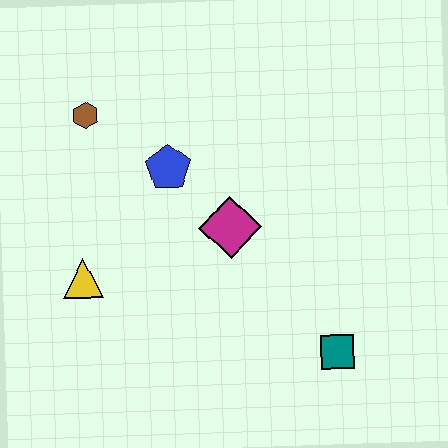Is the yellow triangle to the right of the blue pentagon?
No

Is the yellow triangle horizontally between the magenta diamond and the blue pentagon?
No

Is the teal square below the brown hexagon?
Yes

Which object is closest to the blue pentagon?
The magenta diamond is closest to the blue pentagon.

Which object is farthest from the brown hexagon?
The teal square is farthest from the brown hexagon.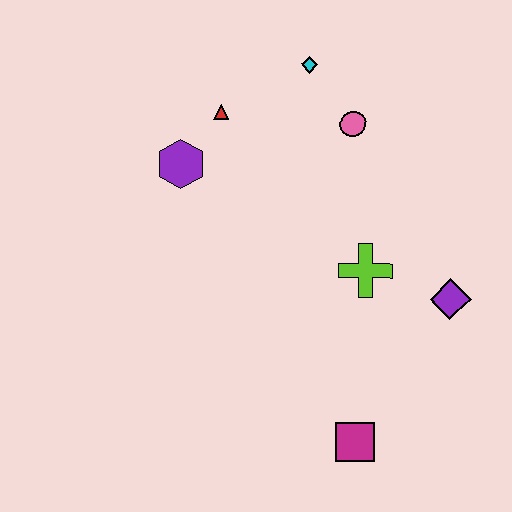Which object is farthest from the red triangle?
The magenta square is farthest from the red triangle.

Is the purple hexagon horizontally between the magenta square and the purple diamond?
No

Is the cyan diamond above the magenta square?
Yes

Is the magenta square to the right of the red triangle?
Yes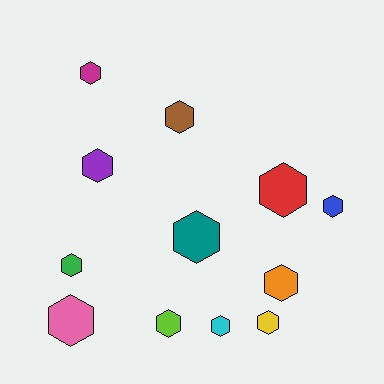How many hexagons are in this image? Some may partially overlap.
There are 12 hexagons.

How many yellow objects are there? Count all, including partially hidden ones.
There is 1 yellow object.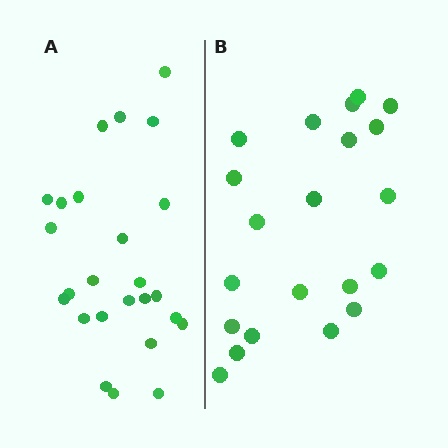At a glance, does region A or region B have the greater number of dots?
Region A (the left region) has more dots.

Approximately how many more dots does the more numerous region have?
Region A has about 4 more dots than region B.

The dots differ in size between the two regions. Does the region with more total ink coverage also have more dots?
No. Region B has more total ink coverage because its dots are larger, but region A actually contains more individual dots. Total area can be misleading — the number of items is what matters here.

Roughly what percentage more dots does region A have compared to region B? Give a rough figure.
About 20% more.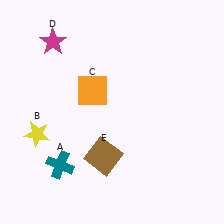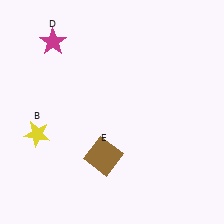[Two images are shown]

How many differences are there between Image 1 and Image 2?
There are 2 differences between the two images.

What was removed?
The orange square (C), the teal cross (A) were removed in Image 2.